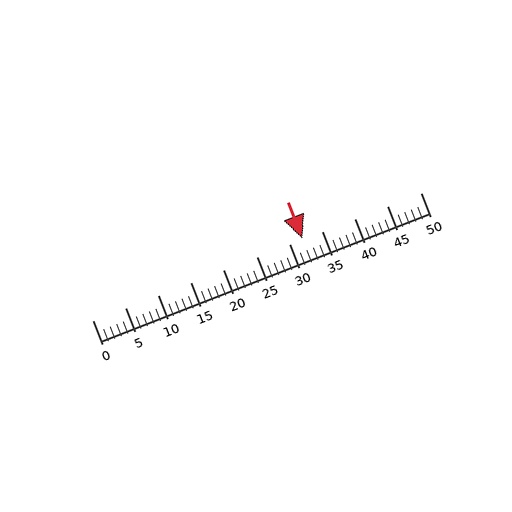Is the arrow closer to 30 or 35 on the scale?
The arrow is closer to 30.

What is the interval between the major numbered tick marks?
The major tick marks are spaced 5 units apart.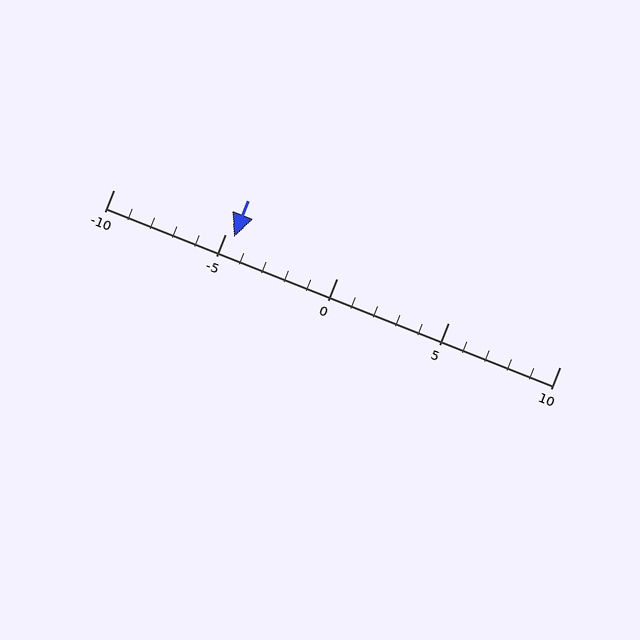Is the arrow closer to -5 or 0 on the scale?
The arrow is closer to -5.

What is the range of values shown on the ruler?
The ruler shows values from -10 to 10.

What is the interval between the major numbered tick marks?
The major tick marks are spaced 5 units apart.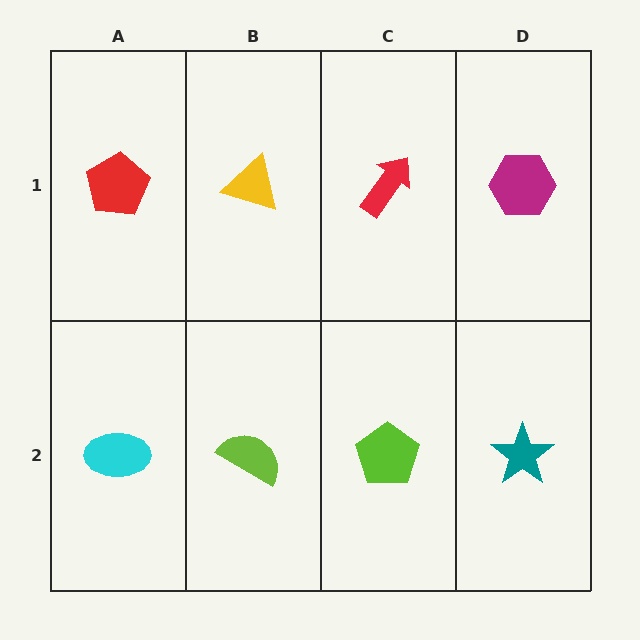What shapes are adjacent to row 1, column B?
A lime semicircle (row 2, column B), a red pentagon (row 1, column A), a red arrow (row 1, column C).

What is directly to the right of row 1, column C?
A magenta hexagon.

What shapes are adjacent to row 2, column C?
A red arrow (row 1, column C), a lime semicircle (row 2, column B), a teal star (row 2, column D).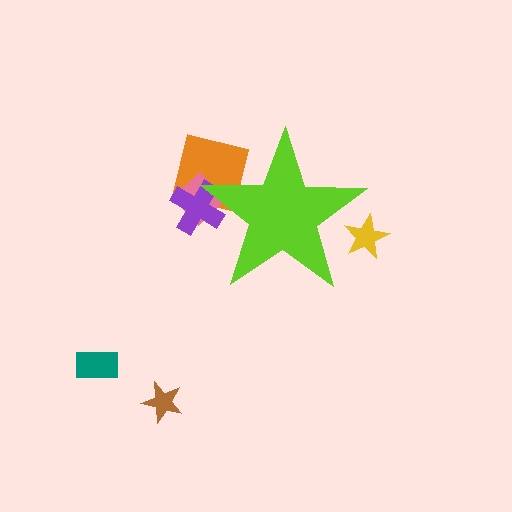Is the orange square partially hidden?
Yes, the orange square is partially hidden behind the lime star.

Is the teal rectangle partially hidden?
No, the teal rectangle is fully visible.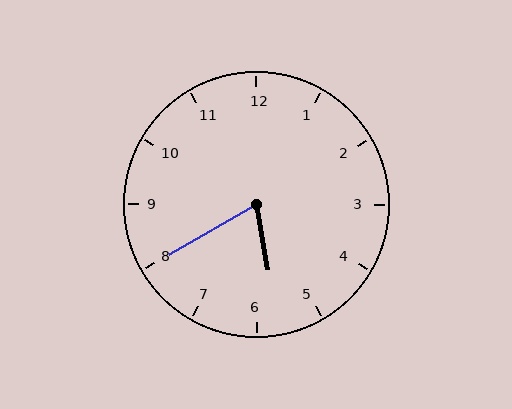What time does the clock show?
5:40.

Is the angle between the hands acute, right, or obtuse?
It is acute.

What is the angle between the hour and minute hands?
Approximately 70 degrees.